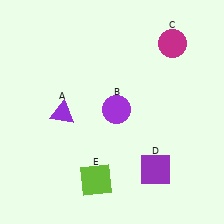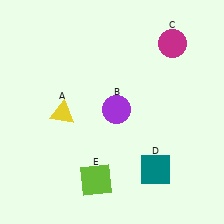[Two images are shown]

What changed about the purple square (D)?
In Image 1, D is purple. In Image 2, it changed to teal.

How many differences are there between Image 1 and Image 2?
There are 2 differences between the two images.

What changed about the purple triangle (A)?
In Image 1, A is purple. In Image 2, it changed to yellow.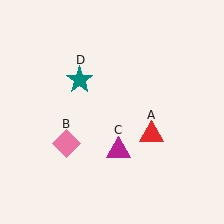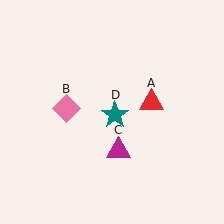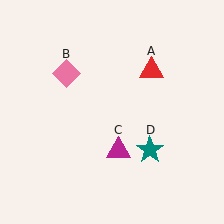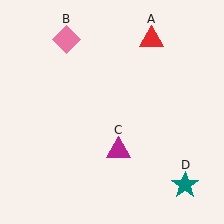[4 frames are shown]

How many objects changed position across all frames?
3 objects changed position: red triangle (object A), pink diamond (object B), teal star (object D).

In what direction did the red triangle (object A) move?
The red triangle (object A) moved up.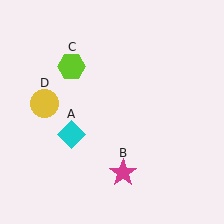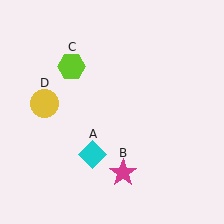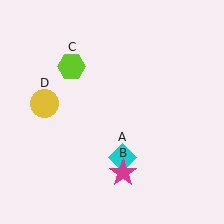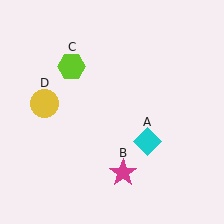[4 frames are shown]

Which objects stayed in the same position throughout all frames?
Magenta star (object B) and lime hexagon (object C) and yellow circle (object D) remained stationary.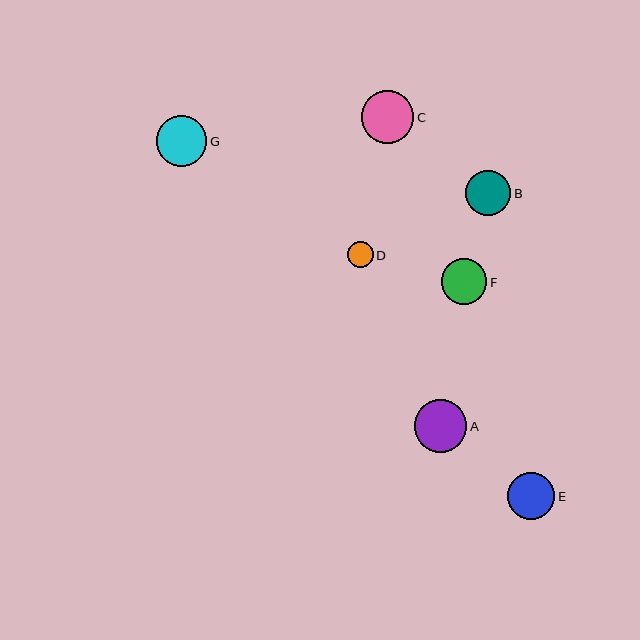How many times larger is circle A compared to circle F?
Circle A is approximately 1.2 times the size of circle F.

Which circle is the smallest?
Circle D is the smallest with a size of approximately 26 pixels.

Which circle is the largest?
Circle C is the largest with a size of approximately 52 pixels.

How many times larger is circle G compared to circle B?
Circle G is approximately 1.1 times the size of circle B.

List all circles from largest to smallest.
From largest to smallest: C, A, G, E, F, B, D.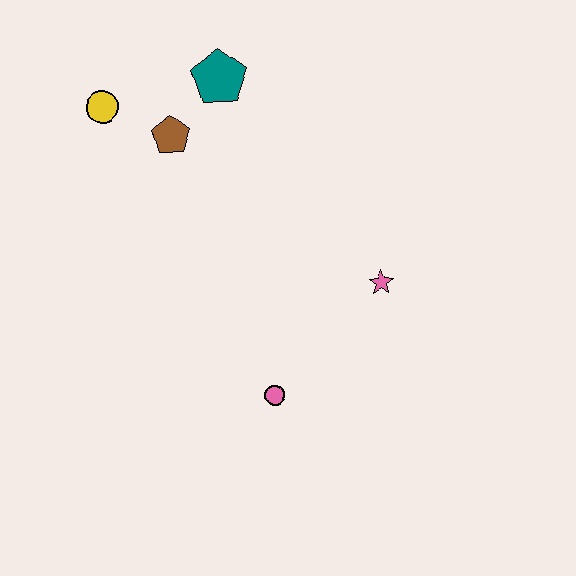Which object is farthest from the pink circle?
The yellow circle is farthest from the pink circle.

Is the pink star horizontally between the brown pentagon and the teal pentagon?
No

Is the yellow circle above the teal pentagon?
No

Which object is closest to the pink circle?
The pink star is closest to the pink circle.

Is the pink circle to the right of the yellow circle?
Yes